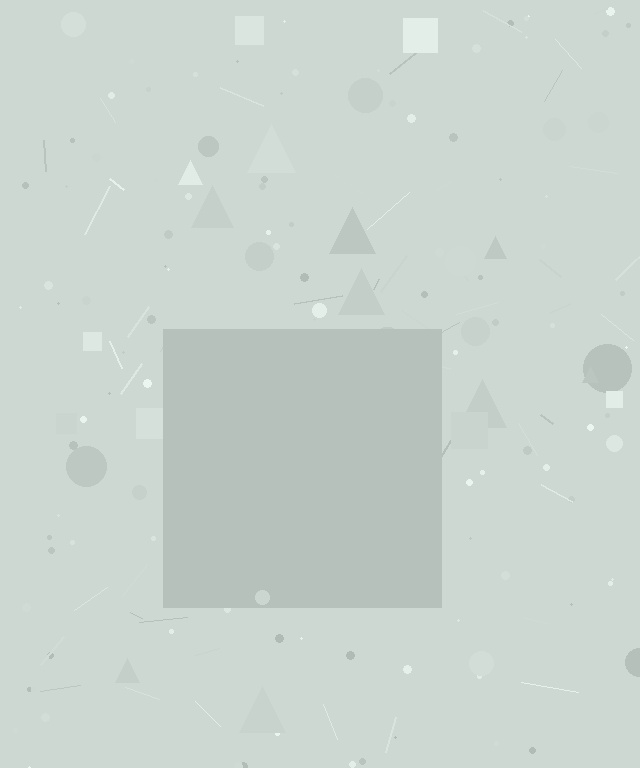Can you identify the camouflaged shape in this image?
The camouflaged shape is a square.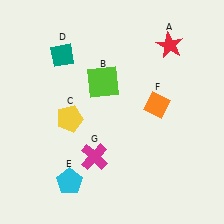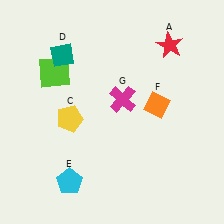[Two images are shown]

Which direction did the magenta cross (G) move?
The magenta cross (G) moved up.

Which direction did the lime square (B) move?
The lime square (B) moved left.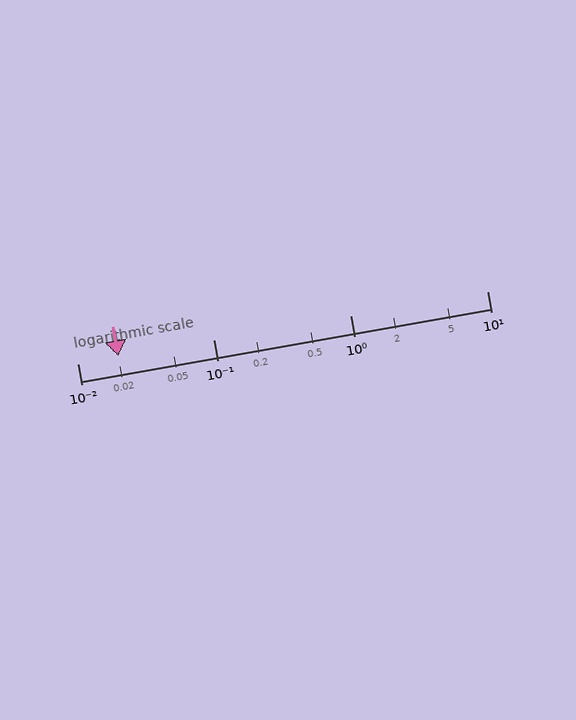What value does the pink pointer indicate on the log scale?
The pointer indicates approximately 0.02.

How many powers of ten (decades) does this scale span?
The scale spans 3 decades, from 0.01 to 10.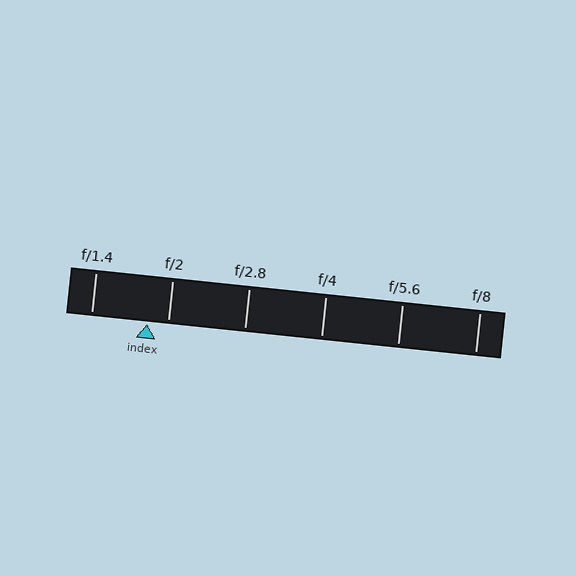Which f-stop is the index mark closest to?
The index mark is closest to f/2.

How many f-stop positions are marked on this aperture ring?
There are 6 f-stop positions marked.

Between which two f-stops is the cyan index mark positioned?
The index mark is between f/1.4 and f/2.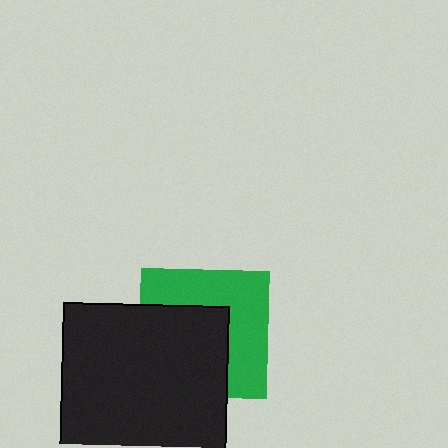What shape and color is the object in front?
The object in front is a black square.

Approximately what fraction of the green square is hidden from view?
Roughly 50% of the green square is hidden behind the black square.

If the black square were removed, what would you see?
You would see the complete green square.